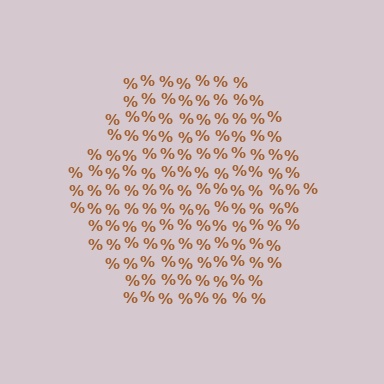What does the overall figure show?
The overall figure shows a hexagon.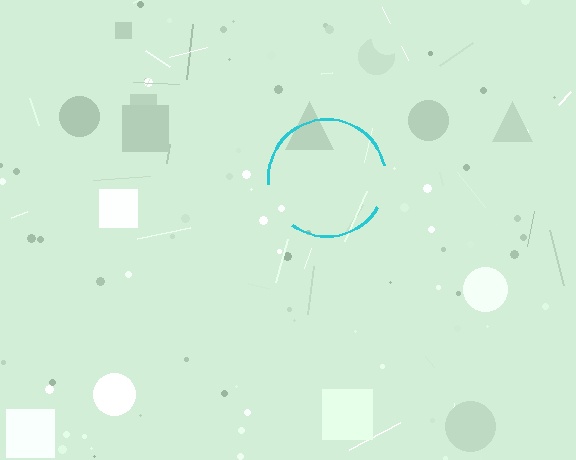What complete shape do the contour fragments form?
The contour fragments form a circle.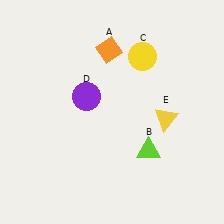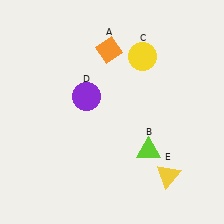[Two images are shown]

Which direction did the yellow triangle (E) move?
The yellow triangle (E) moved down.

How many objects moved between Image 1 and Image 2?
1 object moved between the two images.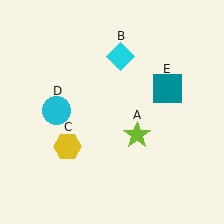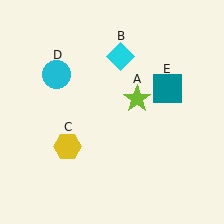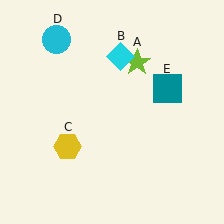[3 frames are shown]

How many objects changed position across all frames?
2 objects changed position: lime star (object A), cyan circle (object D).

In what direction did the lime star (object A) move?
The lime star (object A) moved up.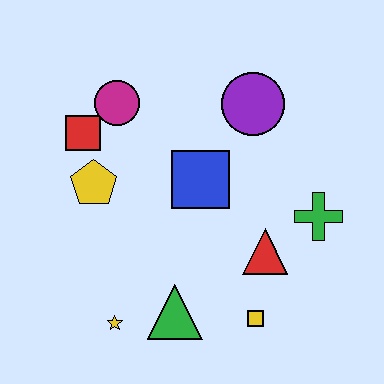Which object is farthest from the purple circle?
The yellow star is farthest from the purple circle.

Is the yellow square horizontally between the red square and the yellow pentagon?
No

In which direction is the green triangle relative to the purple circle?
The green triangle is below the purple circle.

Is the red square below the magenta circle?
Yes